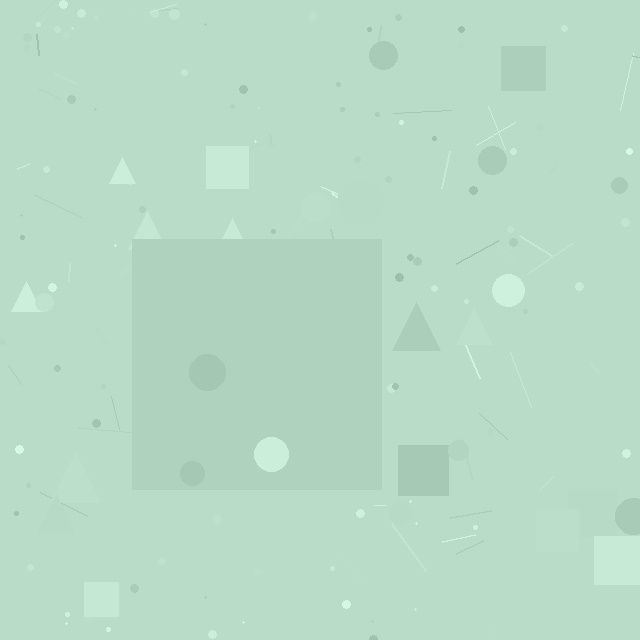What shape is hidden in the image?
A square is hidden in the image.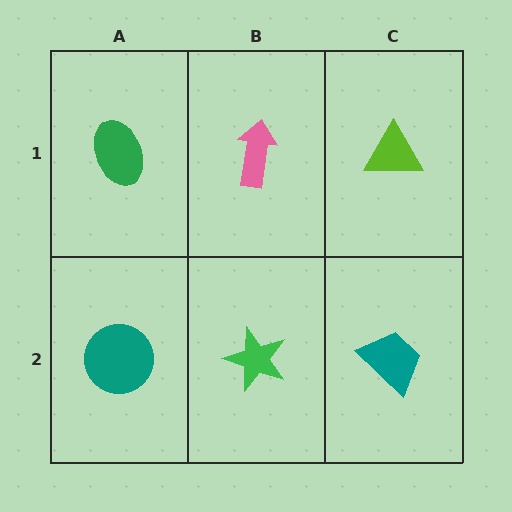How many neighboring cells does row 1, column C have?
2.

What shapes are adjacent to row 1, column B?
A green star (row 2, column B), a green ellipse (row 1, column A), a lime triangle (row 1, column C).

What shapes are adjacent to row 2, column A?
A green ellipse (row 1, column A), a green star (row 2, column B).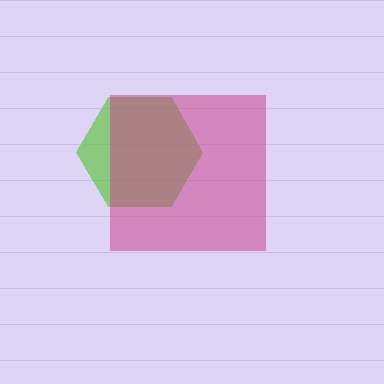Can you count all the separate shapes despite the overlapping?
Yes, there are 2 separate shapes.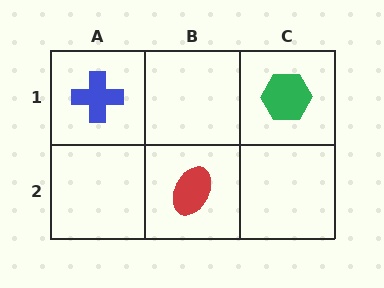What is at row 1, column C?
A green hexagon.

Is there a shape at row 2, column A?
No, that cell is empty.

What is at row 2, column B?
A red ellipse.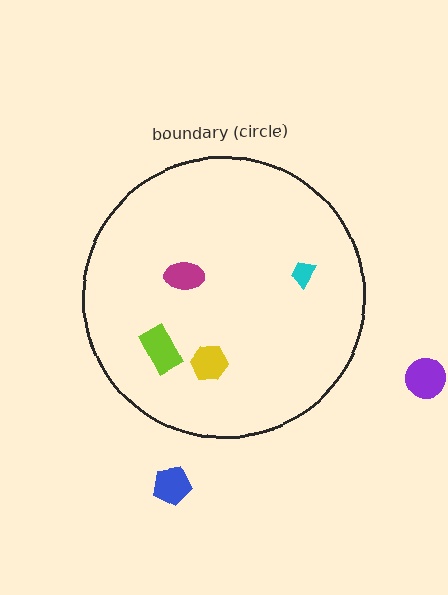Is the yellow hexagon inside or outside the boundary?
Inside.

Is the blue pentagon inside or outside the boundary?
Outside.